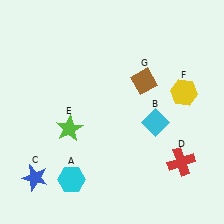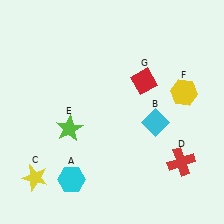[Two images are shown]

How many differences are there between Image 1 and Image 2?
There are 2 differences between the two images.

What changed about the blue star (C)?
In Image 1, C is blue. In Image 2, it changed to yellow.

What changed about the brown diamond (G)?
In Image 1, G is brown. In Image 2, it changed to red.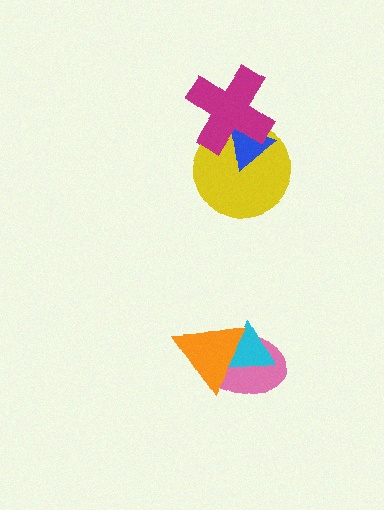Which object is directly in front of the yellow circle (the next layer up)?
The blue triangle is directly in front of the yellow circle.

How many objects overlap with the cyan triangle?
2 objects overlap with the cyan triangle.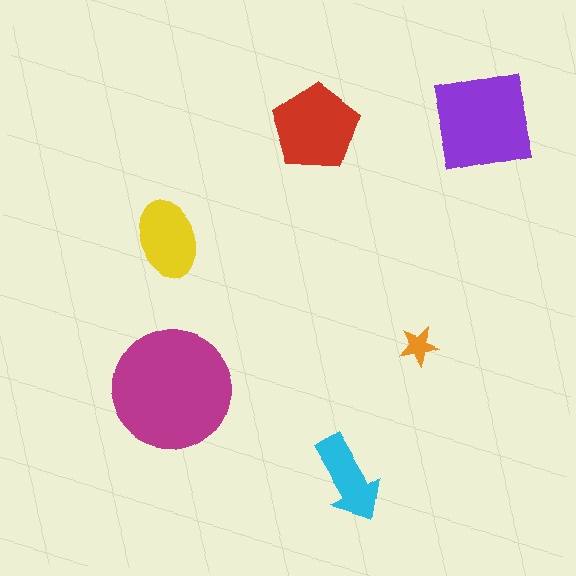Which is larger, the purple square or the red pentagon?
The purple square.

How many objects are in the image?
There are 6 objects in the image.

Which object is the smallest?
The orange star.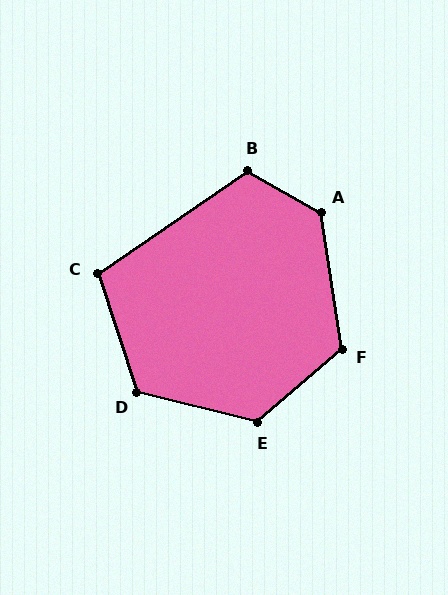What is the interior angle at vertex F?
Approximately 122 degrees (obtuse).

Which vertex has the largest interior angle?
A, at approximately 129 degrees.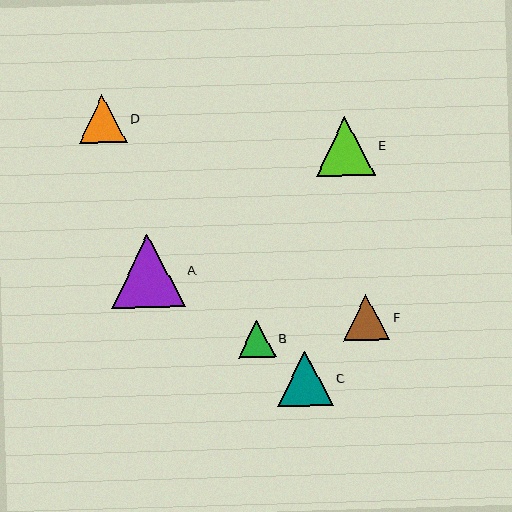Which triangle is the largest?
Triangle A is the largest with a size of approximately 74 pixels.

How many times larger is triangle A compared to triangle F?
Triangle A is approximately 1.6 times the size of triangle F.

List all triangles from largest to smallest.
From largest to smallest: A, E, C, D, F, B.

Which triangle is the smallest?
Triangle B is the smallest with a size of approximately 37 pixels.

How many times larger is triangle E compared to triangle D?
Triangle E is approximately 1.2 times the size of triangle D.